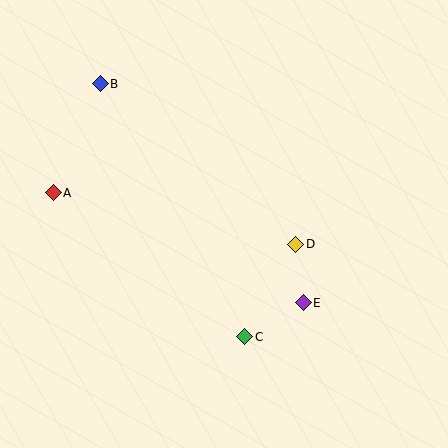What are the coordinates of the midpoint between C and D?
The midpoint between C and D is at (270, 291).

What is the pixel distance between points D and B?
The distance between D and B is 253 pixels.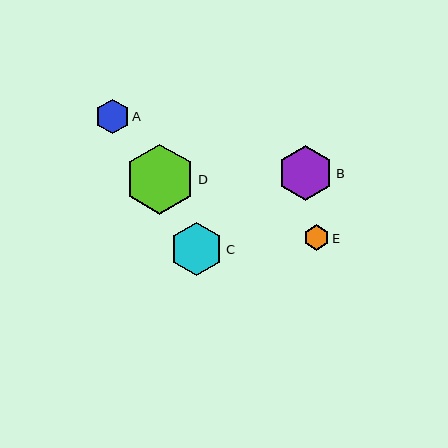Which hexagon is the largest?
Hexagon D is the largest with a size of approximately 70 pixels.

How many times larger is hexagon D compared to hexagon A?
Hexagon D is approximately 2.0 times the size of hexagon A.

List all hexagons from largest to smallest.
From largest to smallest: D, B, C, A, E.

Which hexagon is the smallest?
Hexagon E is the smallest with a size of approximately 26 pixels.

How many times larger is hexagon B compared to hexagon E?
Hexagon B is approximately 2.1 times the size of hexagon E.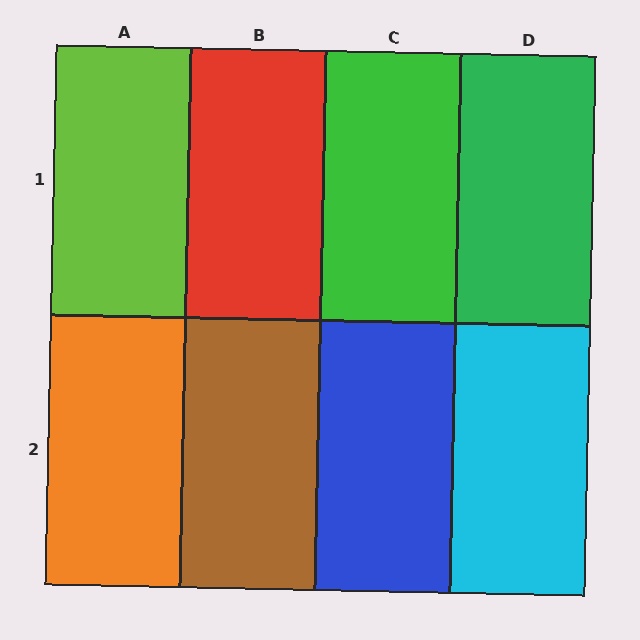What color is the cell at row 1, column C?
Green.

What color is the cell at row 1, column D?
Green.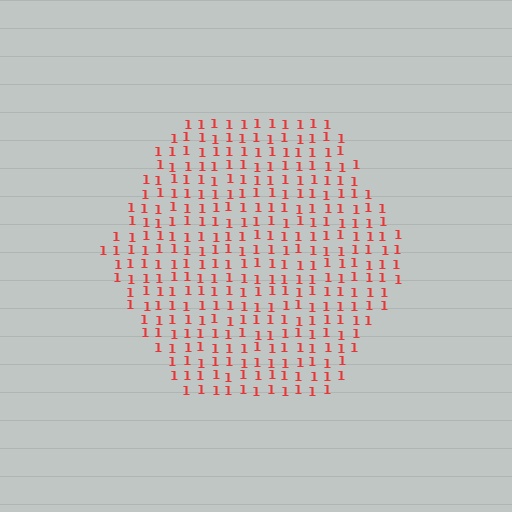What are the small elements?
The small elements are digit 1's.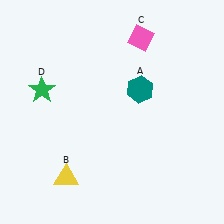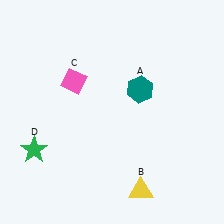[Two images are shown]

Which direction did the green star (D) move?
The green star (D) moved down.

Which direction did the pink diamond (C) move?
The pink diamond (C) moved left.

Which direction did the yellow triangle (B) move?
The yellow triangle (B) moved right.